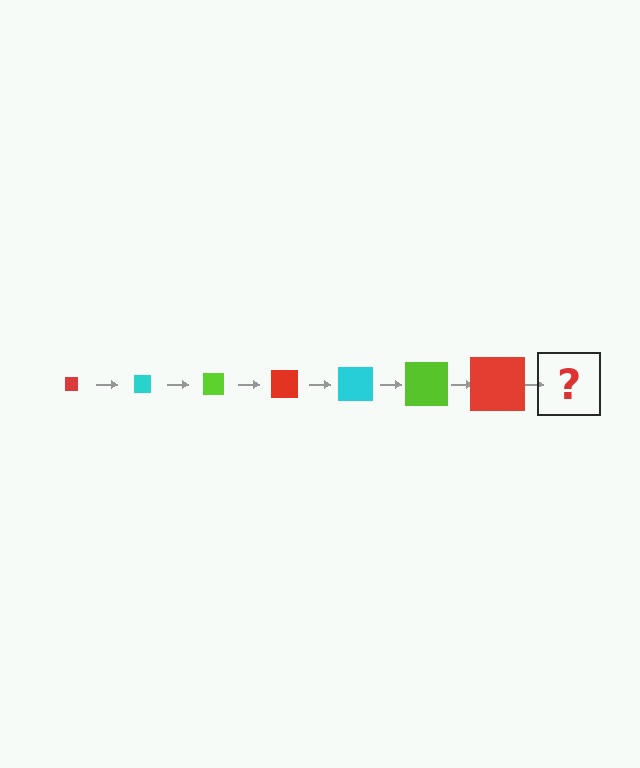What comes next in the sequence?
The next element should be a cyan square, larger than the previous one.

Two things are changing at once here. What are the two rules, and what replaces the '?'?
The two rules are that the square grows larger each step and the color cycles through red, cyan, and lime. The '?' should be a cyan square, larger than the previous one.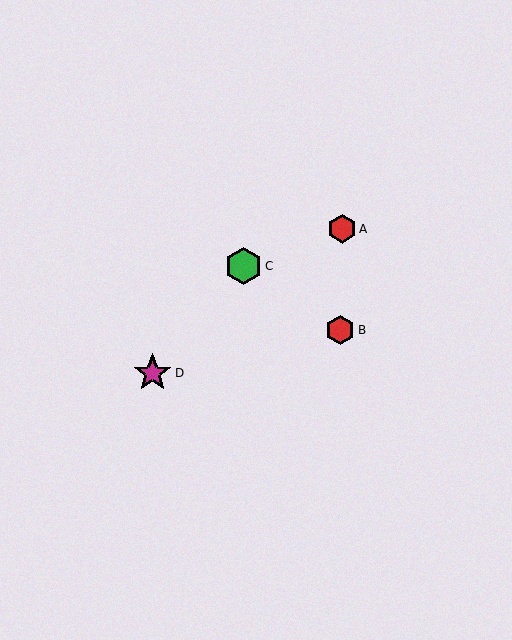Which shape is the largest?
The magenta star (labeled D) is the largest.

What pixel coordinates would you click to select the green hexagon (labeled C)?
Click at (244, 266) to select the green hexagon C.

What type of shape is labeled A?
Shape A is a red hexagon.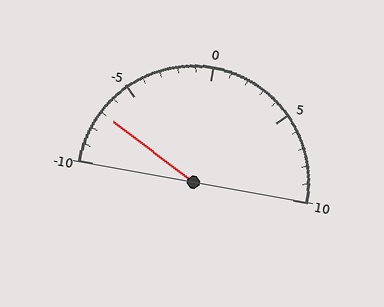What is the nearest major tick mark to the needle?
The nearest major tick mark is -5.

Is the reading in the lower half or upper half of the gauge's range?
The reading is in the lower half of the range (-10 to 10).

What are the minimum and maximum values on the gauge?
The gauge ranges from -10 to 10.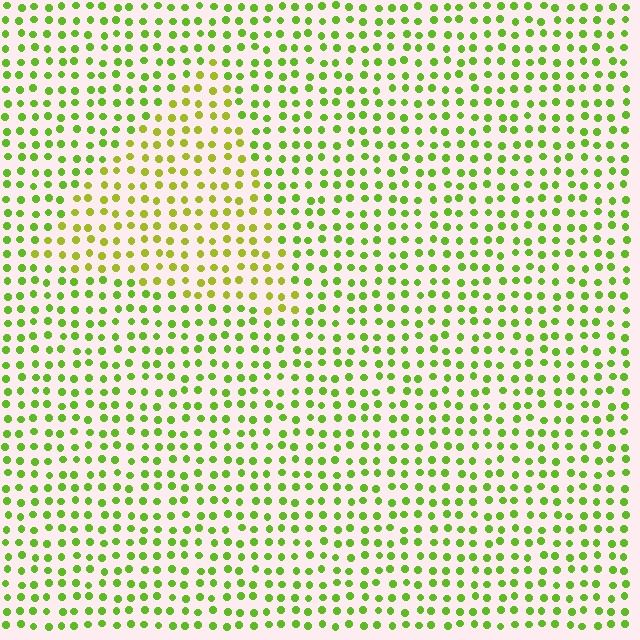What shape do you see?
I see a triangle.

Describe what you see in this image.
The image is filled with small lime elements in a uniform arrangement. A triangle-shaped region is visible where the elements are tinted to a slightly different hue, forming a subtle color boundary.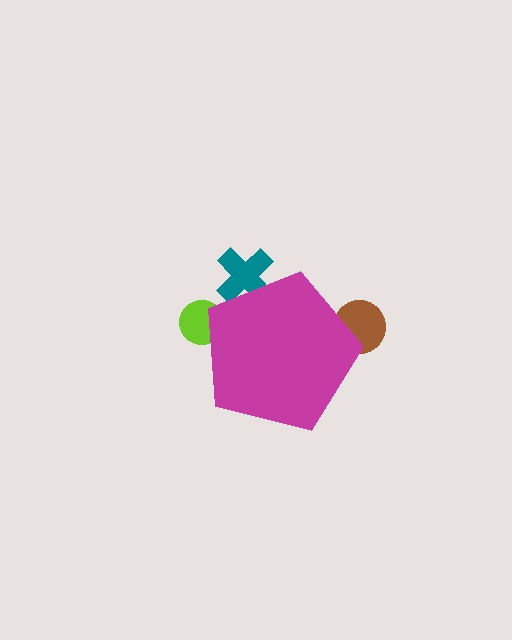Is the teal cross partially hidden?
Yes, the teal cross is partially hidden behind the magenta pentagon.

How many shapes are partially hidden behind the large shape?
3 shapes are partially hidden.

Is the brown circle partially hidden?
Yes, the brown circle is partially hidden behind the magenta pentagon.